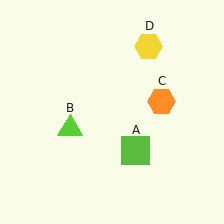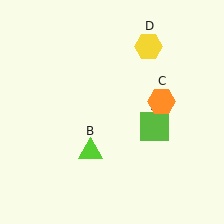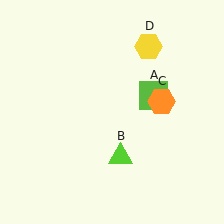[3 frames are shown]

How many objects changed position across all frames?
2 objects changed position: lime square (object A), lime triangle (object B).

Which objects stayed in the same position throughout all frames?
Orange hexagon (object C) and yellow hexagon (object D) remained stationary.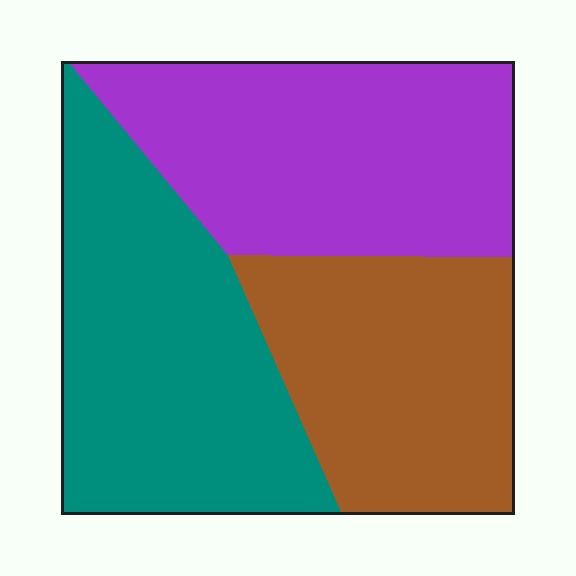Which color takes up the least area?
Brown, at roughly 30%.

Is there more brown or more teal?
Teal.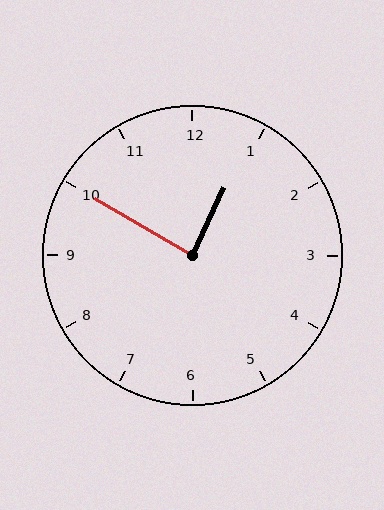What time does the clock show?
12:50.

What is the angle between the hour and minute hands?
Approximately 85 degrees.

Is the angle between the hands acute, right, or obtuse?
It is right.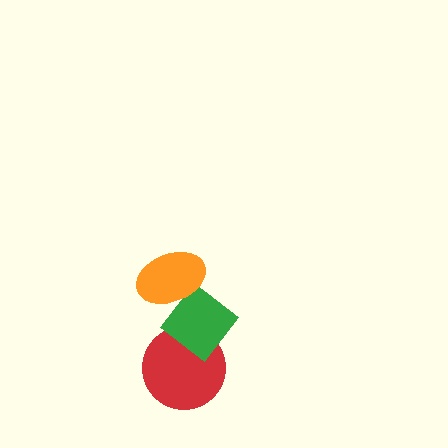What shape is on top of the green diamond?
The orange ellipse is on top of the green diamond.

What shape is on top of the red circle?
The green diamond is on top of the red circle.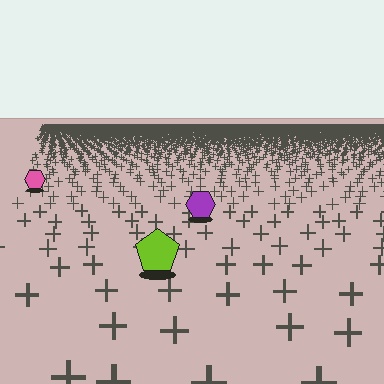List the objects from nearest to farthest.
From nearest to farthest: the lime pentagon, the purple hexagon, the pink hexagon.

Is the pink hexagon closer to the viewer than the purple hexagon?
No. The purple hexagon is closer — you can tell from the texture gradient: the ground texture is coarser near it.